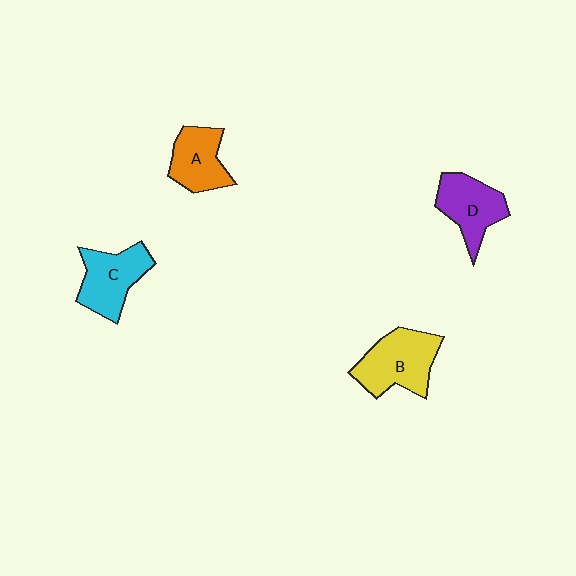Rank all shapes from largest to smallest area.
From largest to smallest: B (yellow), C (cyan), D (purple), A (orange).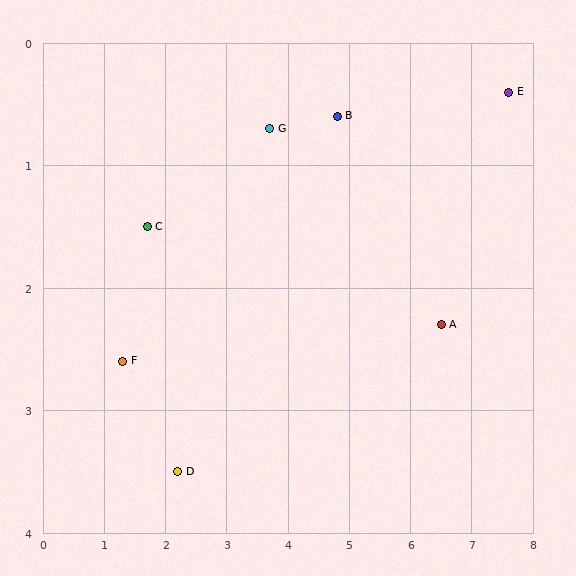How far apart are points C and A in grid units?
Points C and A are about 4.9 grid units apart.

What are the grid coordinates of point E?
Point E is at approximately (7.6, 0.4).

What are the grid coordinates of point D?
Point D is at approximately (2.2, 3.5).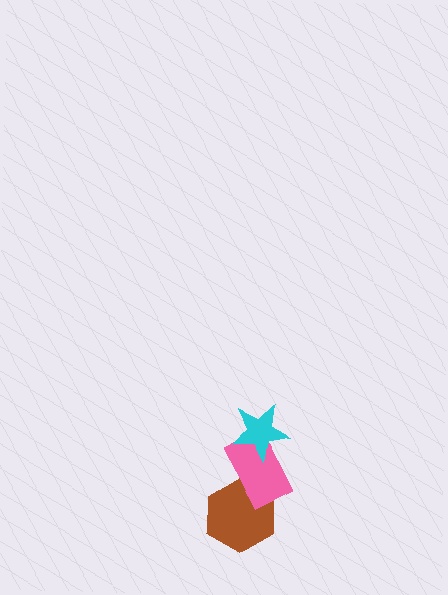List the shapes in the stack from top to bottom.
From top to bottom: the cyan star, the pink rectangle, the brown hexagon.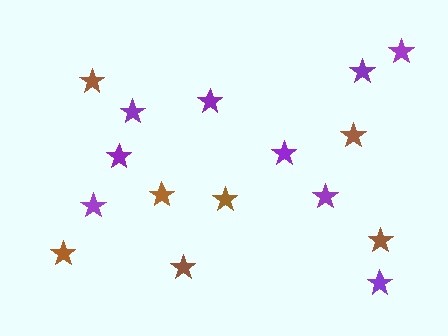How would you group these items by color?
There are 2 groups: one group of purple stars (9) and one group of brown stars (7).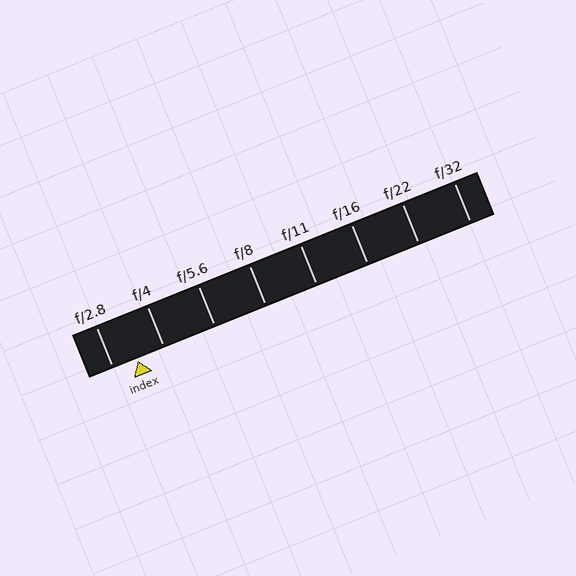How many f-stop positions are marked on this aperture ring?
There are 8 f-stop positions marked.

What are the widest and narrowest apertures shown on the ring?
The widest aperture shown is f/2.8 and the narrowest is f/32.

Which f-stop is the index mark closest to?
The index mark is closest to f/2.8.